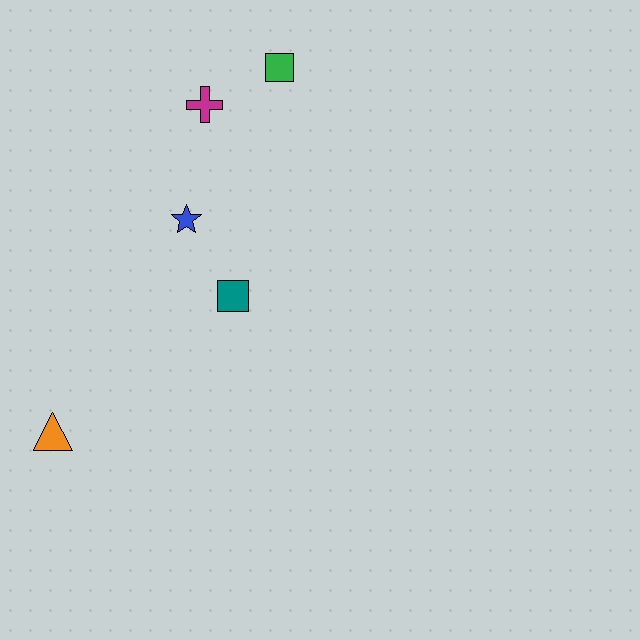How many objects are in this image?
There are 5 objects.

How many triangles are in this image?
There is 1 triangle.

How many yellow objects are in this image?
There are no yellow objects.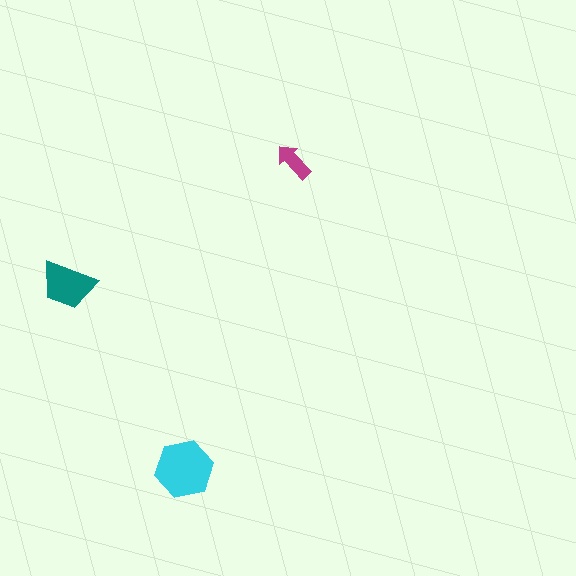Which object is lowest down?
The cyan hexagon is bottommost.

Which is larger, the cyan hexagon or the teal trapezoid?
The cyan hexagon.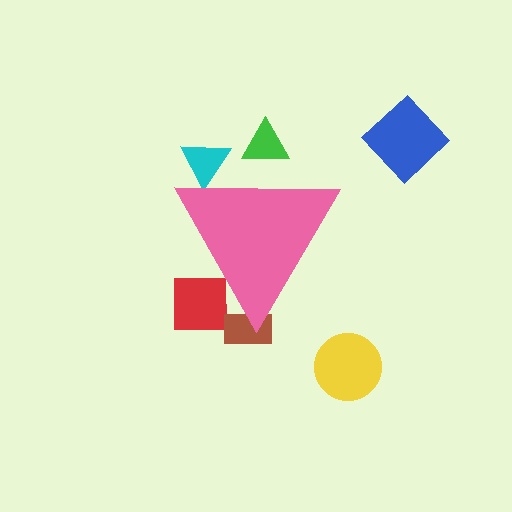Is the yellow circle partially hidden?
No, the yellow circle is fully visible.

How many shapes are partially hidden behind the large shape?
4 shapes are partially hidden.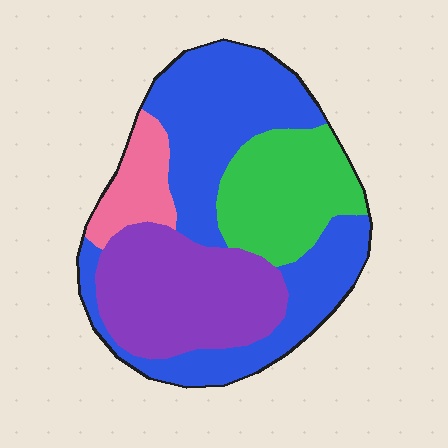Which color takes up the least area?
Pink, at roughly 10%.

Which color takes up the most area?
Blue, at roughly 45%.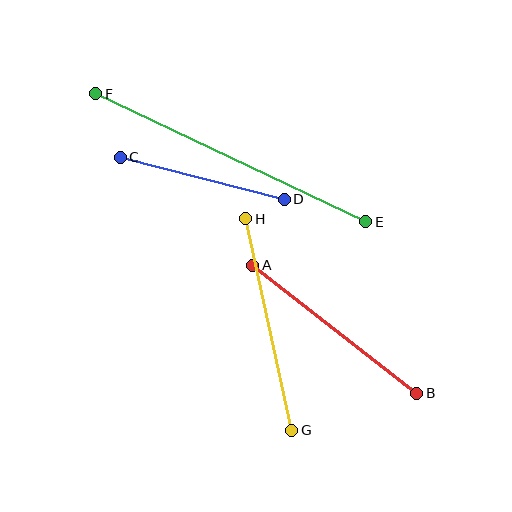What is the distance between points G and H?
The distance is approximately 216 pixels.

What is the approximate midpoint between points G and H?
The midpoint is at approximately (269, 324) pixels.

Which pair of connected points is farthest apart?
Points E and F are farthest apart.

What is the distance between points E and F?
The distance is approximately 299 pixels.